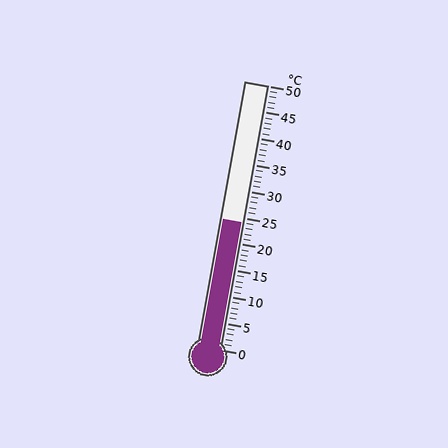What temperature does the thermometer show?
The thermometer shows approximately 24°C.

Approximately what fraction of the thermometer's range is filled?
The thermometer is filled to approximately 50% of its range.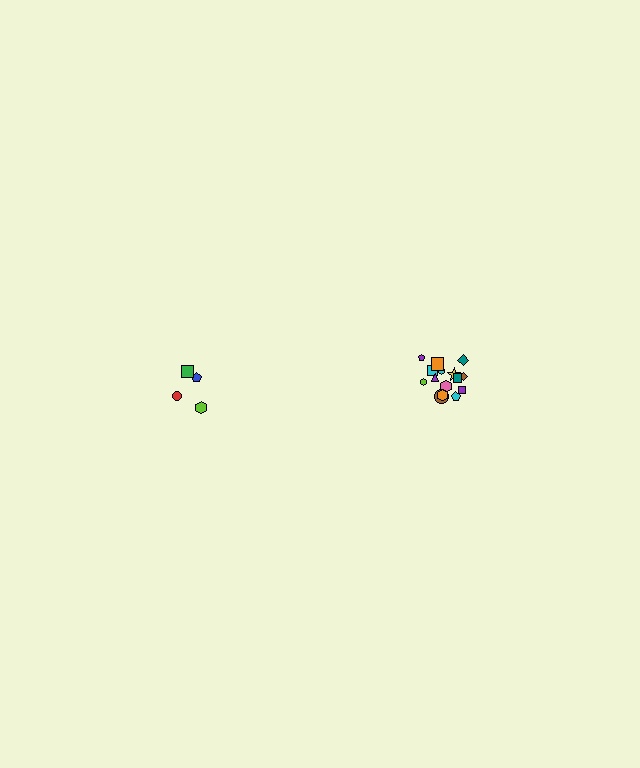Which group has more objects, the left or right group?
The right group.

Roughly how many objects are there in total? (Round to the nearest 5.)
Roughly 20 objects in total.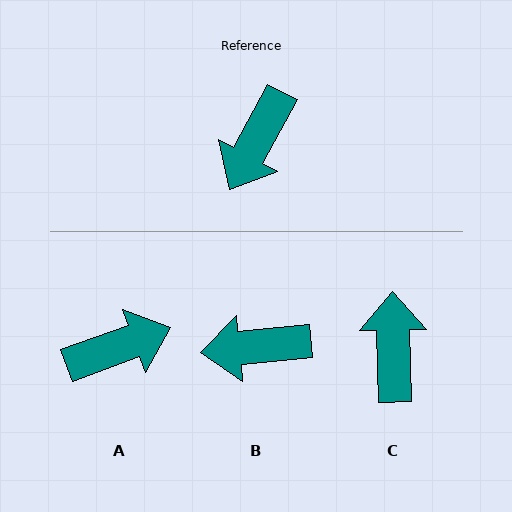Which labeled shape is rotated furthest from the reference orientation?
C, about 150 degrees away.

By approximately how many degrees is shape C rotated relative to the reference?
Approximately 150 degrees clockwise.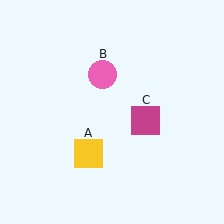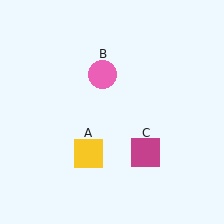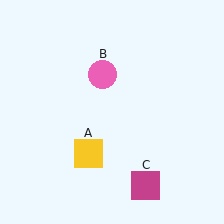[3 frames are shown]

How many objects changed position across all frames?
1 object changed position: magenta square (object C).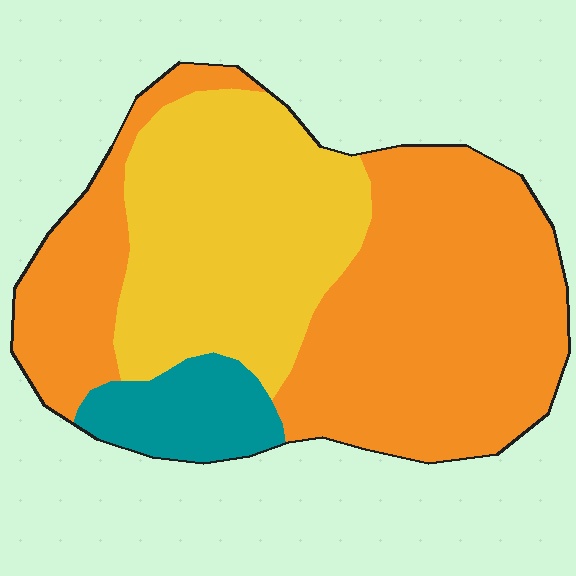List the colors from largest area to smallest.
From largest to smallest: orange, yellow, teal.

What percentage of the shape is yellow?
Yellow covers 35% of the shape.